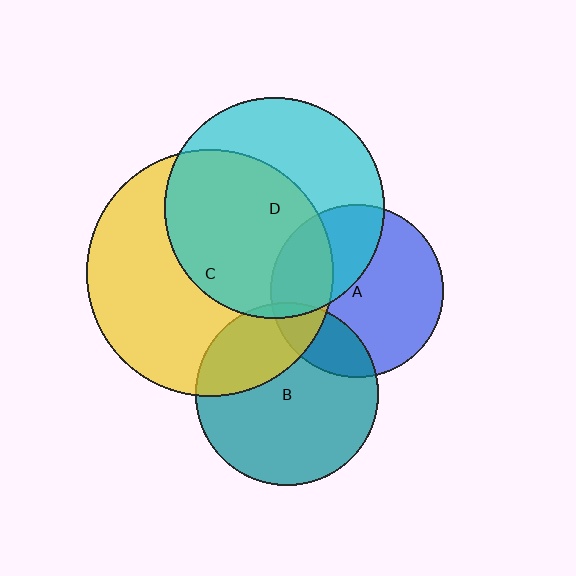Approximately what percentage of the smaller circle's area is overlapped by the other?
Approximately 20%.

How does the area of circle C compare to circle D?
Approximately 1.3 times.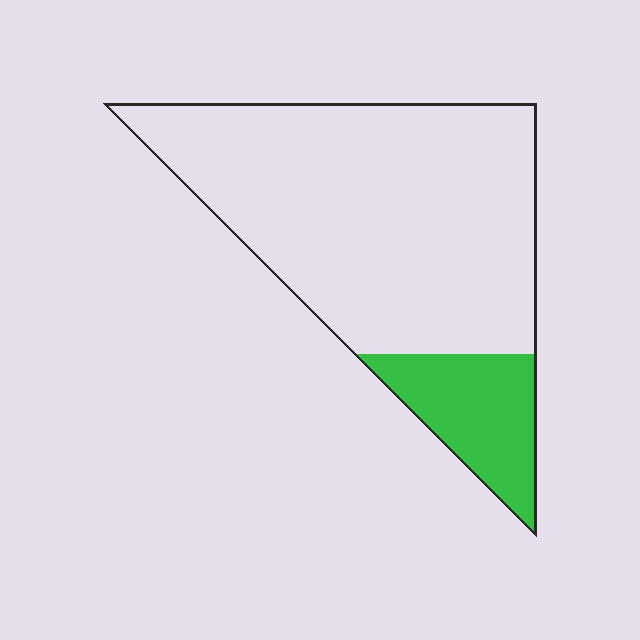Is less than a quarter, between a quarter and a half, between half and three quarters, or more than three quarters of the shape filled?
Less than a quarter.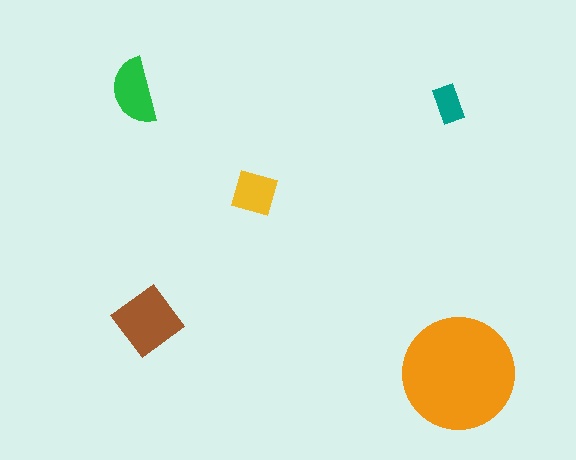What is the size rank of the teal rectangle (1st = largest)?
5th.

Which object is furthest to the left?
The green semicircle is leftmost.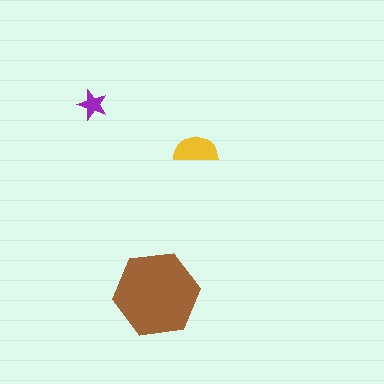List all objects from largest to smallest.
The brown hexagon, the yellow semicircle, the purple star.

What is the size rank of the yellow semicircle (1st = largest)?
2nd.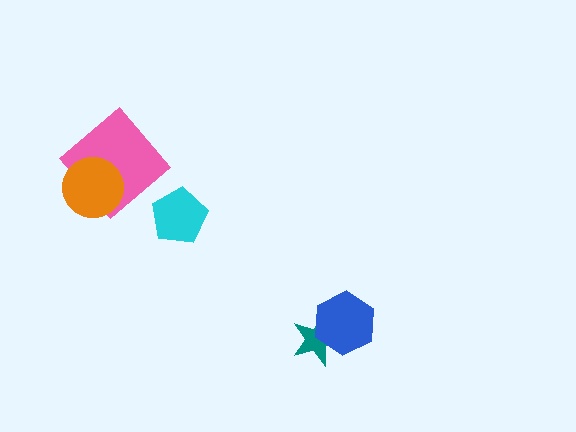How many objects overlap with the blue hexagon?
1 object overlaps with the blue hexagon.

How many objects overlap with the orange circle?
1 object overlaps with the orange circle.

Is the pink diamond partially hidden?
Yes, it is partially covered by another shape.